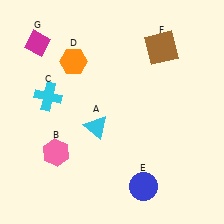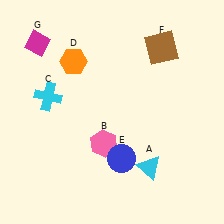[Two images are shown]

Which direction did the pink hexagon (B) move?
The pink hexagon (B) moved right.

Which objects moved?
The objects that moved are: the cyan triangle (A), the pink hexagon (B), the blue circle (E).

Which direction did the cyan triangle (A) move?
The cyan triangle (A) moved right.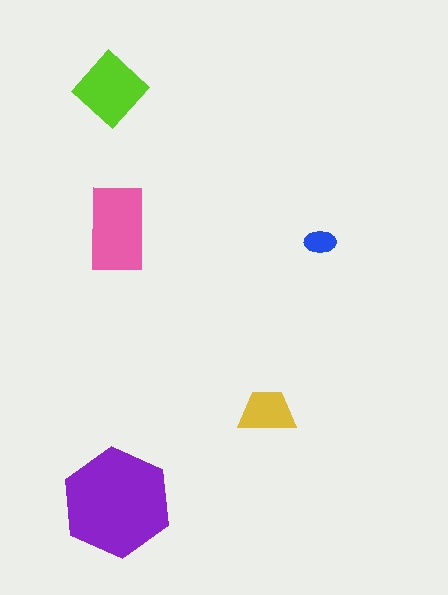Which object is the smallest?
The blue ellipse.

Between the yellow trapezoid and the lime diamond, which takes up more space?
The lime diamond.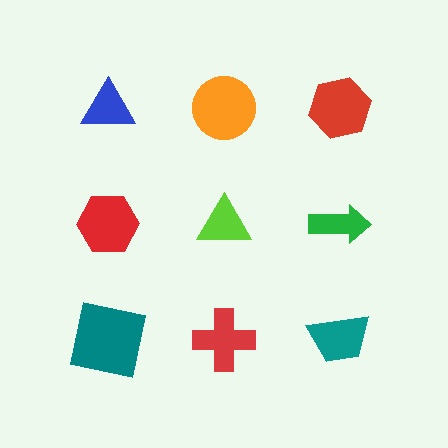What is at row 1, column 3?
A red hexagon.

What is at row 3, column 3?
A teal trapezoid.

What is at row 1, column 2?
An orange circle.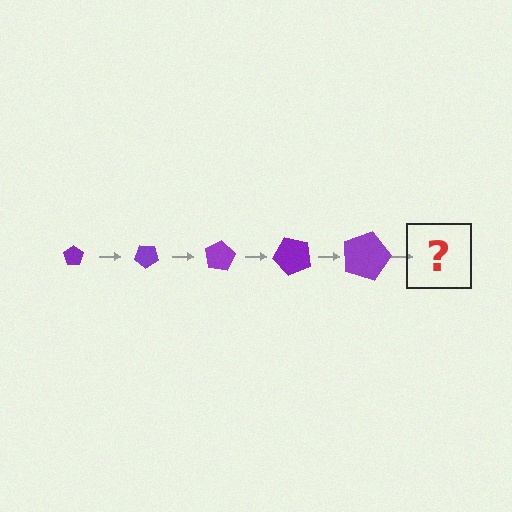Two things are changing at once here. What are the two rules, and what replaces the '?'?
The two rules are that the pentagon grows larger each step and it rotates 40 degrees each step. The '?' should be a pentagon, larger than the previous one and rotated 200 degrees from the start.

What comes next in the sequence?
The next element should be a pentagon, larger than the previous one and rotated 200 degrees from the start.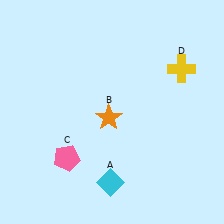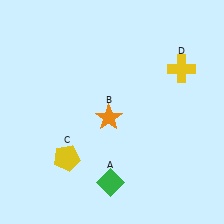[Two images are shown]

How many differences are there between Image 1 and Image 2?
There are 2 differences between the two images.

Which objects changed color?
A changed from cyan to green. C changed from pink to yellow.